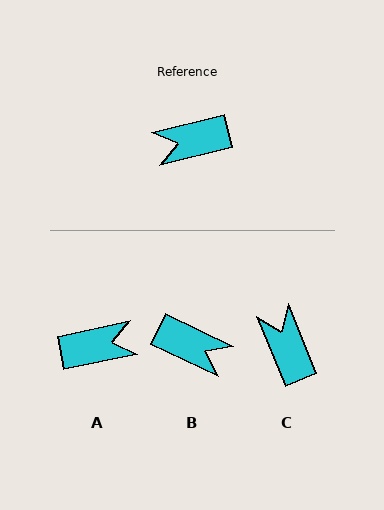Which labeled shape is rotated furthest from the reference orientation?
A, about 178 degrees away.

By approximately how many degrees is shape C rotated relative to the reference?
Approximately 82 degrees clockwise.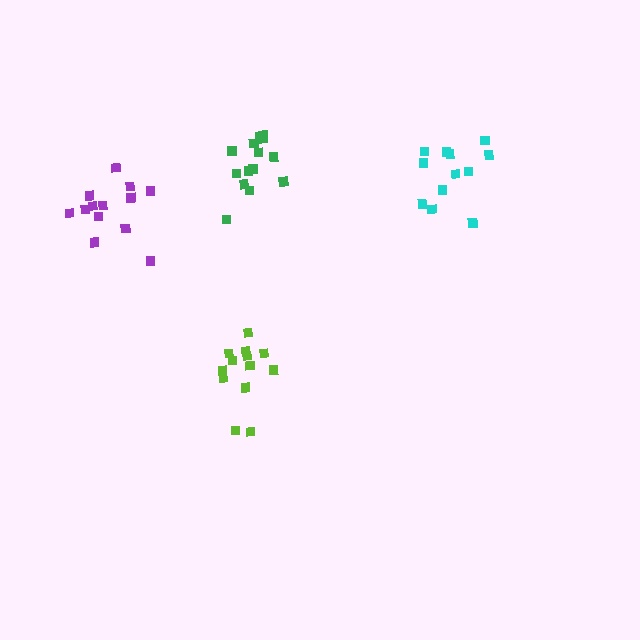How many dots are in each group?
Group 1: 13 dots, Group 2: 13 dots, Group 3: 12 dots, Group 4: 14 dots (52 total).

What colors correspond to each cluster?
The clusters are colored: lime, purple, cyan, green.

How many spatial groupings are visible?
There are 4 spatial groupings.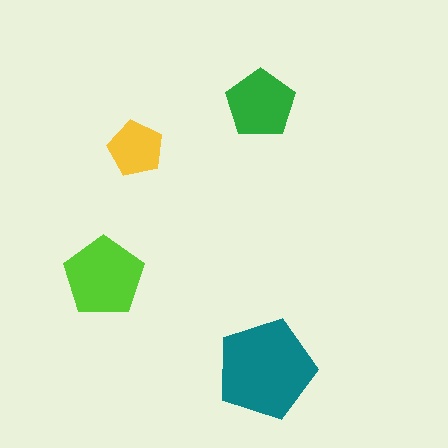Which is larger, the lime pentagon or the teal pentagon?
The teal one.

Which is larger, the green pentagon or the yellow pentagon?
The green one.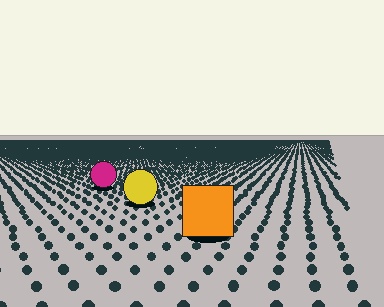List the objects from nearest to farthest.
From nearest to farthest: the orange square, the yellow circle, the magenta circle.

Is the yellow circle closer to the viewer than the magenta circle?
Yes. The yellow circle is closer — you can tell from the texture gradient: the ground texture is coarser near it.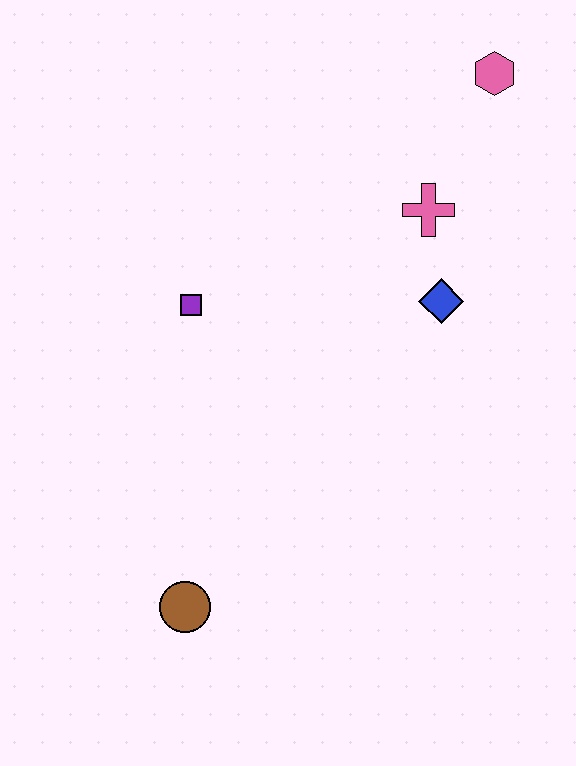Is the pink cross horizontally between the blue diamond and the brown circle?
Yes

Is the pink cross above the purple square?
Yes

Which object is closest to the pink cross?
The blue diamond is closest to the pink cross.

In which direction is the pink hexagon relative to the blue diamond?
The pink hexagon is above the blue diamond.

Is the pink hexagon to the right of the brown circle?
Yes